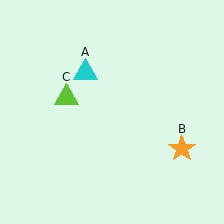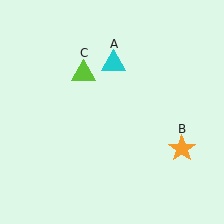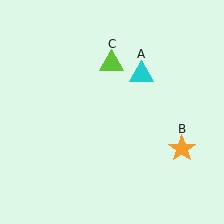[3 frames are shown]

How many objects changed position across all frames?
2 objects changed position: cyan triangle (object A), lime triangle (object C).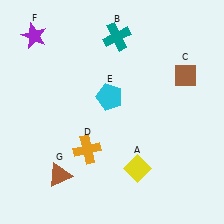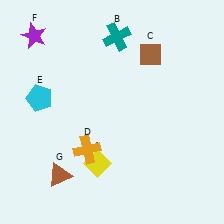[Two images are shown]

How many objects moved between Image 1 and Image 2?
3 objects moved between the two images.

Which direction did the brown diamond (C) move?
The brown diamond (C) moved left.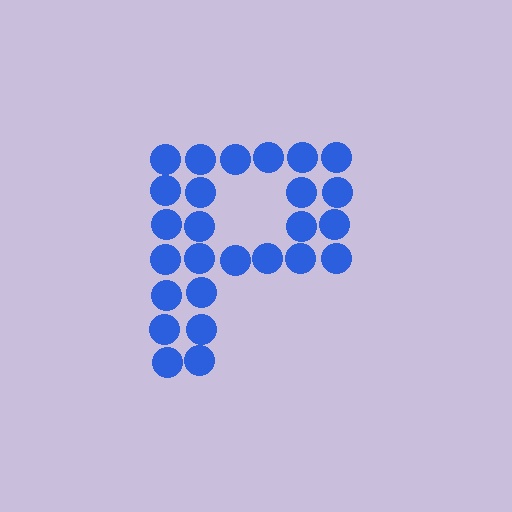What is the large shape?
The large shape is the letter P.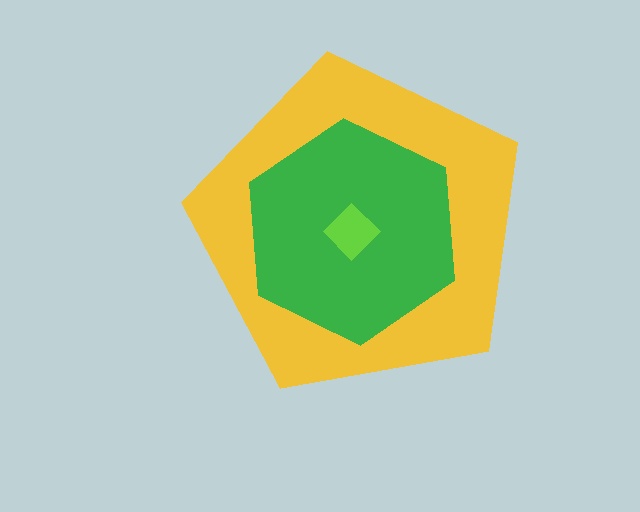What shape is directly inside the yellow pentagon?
The green hexagon.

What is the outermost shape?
The yellow pentagon.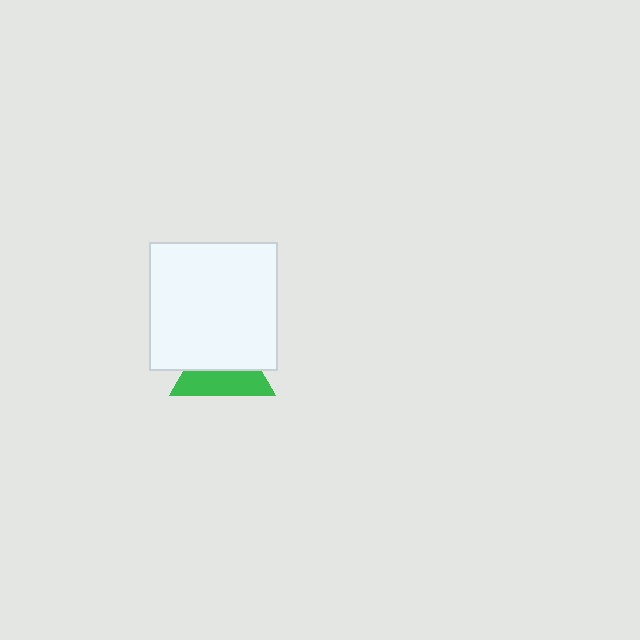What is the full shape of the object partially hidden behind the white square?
The partially hidden object is a green triangle.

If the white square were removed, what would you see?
You would see the complete green triangle.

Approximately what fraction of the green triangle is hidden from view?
Roughly 55% of the green triangle is hidden behind the white square.